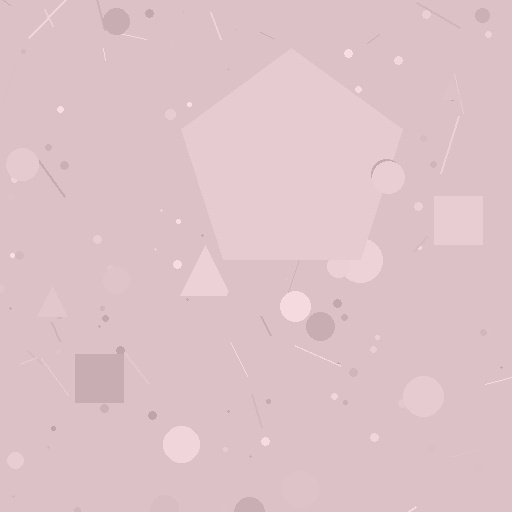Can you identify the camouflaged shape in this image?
The camouflaged shape is a pentagon.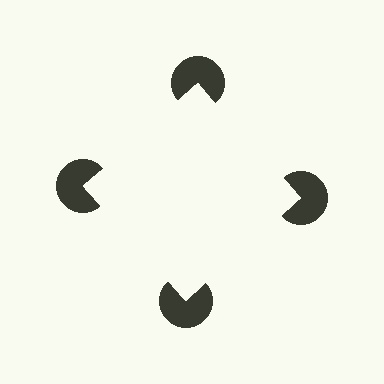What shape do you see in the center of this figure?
An illusory square — its edges are inferred from the aligned wedge cuts in the pac-man discs, not physically drawn.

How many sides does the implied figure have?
4 sides.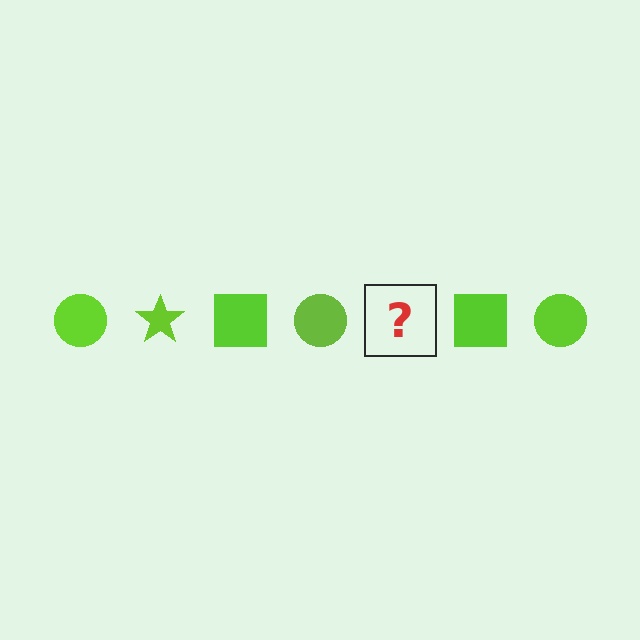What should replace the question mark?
The question mark should be replaced with a lime star.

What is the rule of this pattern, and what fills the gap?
The rule is that the pattern cycles through circle, star, square shapes in lime. The gap should be filled with a lime star.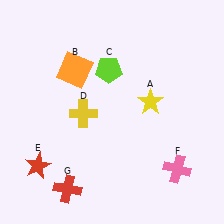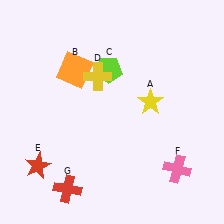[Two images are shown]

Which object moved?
The yellow cross (D) moved up.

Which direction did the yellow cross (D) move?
The yellow cross (D) moved up.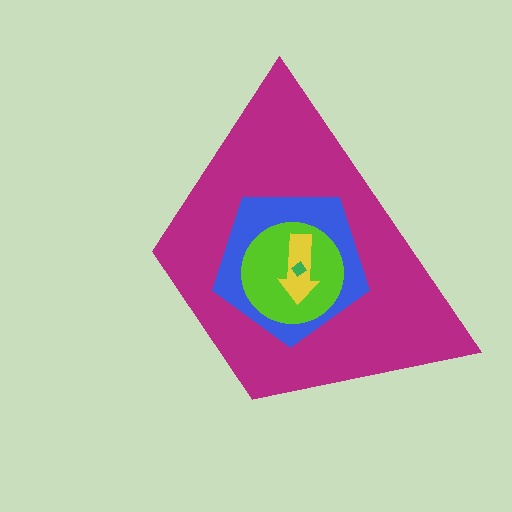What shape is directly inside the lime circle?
The yellow arrow.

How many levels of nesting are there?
5.